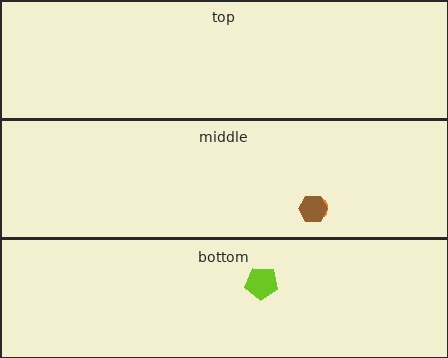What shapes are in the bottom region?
The lime pentagon.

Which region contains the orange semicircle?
The middle region.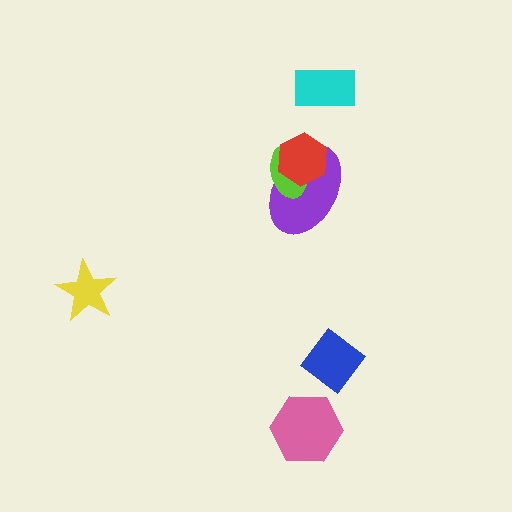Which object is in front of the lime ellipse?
The red hexagon is in front of the lime ellipse.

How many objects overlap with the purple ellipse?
2 objects overlap with the purple ellipse.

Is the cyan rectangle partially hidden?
No, no other shape covers it.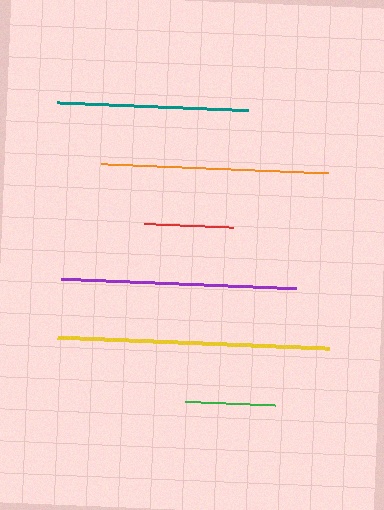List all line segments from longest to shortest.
From longest to shortest: yellow, purple, orange, teal, green, red.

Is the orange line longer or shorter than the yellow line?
The yellow line is longer than the orange line.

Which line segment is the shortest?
The red line is the shortest at approximately 89 pixels.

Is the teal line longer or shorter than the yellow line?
The yellow line is longer than the teal line.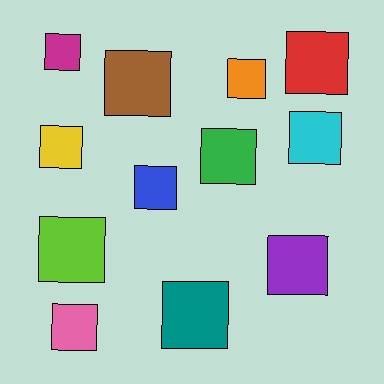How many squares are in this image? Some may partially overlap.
There are 12 squares.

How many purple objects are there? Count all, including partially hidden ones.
There is 1 purple object.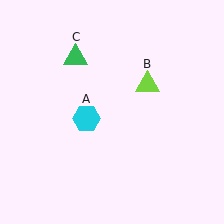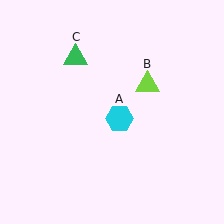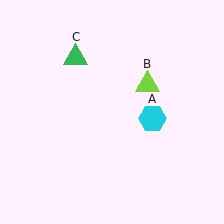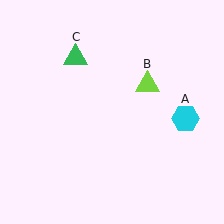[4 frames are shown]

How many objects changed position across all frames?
1 object changed position: cyan hexagon (object A).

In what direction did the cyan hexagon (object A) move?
The cyan hexagon (object A) moved right.